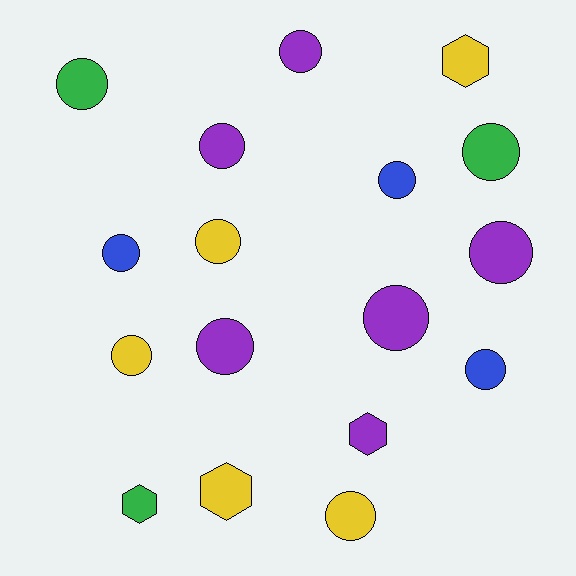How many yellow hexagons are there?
There are 2 yellow hexagons.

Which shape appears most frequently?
Circle, with 13 objects.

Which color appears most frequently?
Purple, with 6 objects.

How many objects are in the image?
There are 17 objects.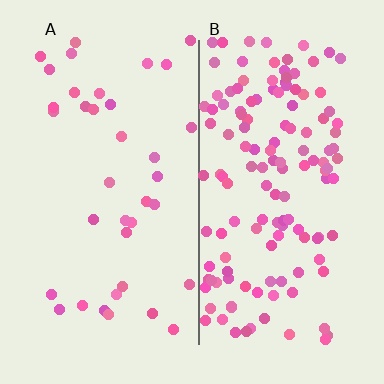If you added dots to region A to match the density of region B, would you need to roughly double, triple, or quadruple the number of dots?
Approximately quadruple.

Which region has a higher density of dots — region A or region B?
B (the right).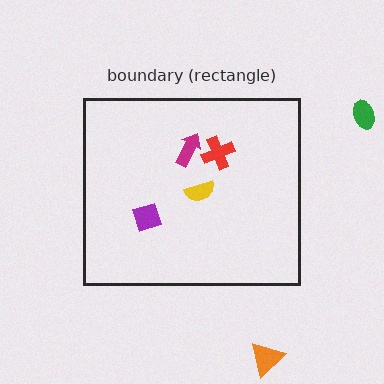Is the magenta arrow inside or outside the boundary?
Inside.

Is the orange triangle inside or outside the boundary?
Outside.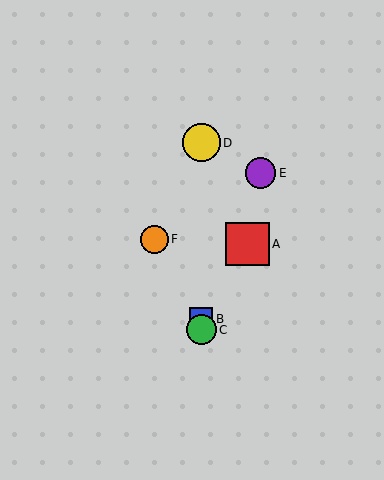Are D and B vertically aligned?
Yes, both are at x≈201.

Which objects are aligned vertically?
Objects B, C, D are aligned vertically.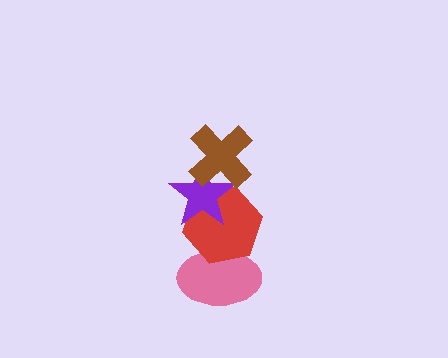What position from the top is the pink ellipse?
The pink ellipse is 4th from the top.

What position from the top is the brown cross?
The brown cross is 1st from the top.